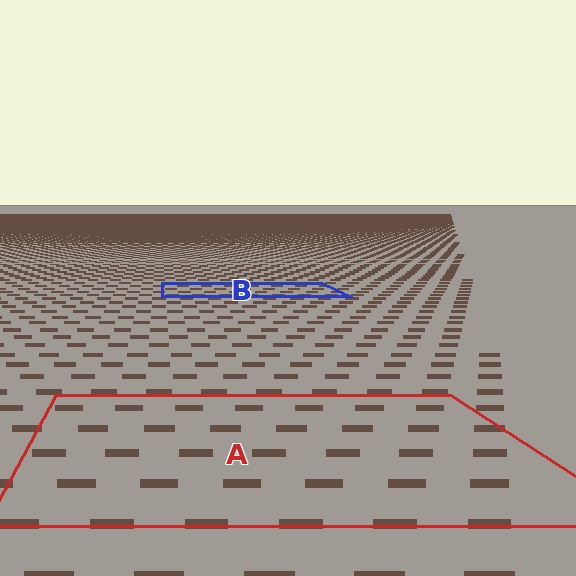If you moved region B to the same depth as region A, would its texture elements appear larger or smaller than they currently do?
They would appear larger. At a closer depth, the same texture elements are projected at a bigger on-screen size.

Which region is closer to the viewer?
Region A is closer. The texture elements there are larger and more spread out.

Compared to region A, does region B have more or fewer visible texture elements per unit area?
Region B has more texture elements per unit area — they are packed more densely because it is farther away.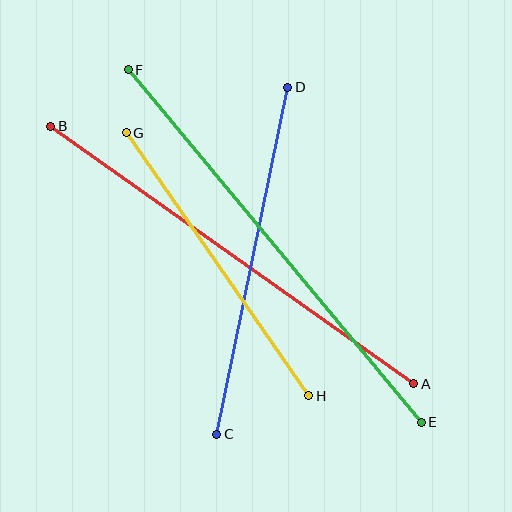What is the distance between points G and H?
The distance is approximately 320 pixels.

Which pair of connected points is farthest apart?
Points E and F are farthest apart.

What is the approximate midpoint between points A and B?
The midpoint is at approximately (232, 255) pixels.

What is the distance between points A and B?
The distance is approximately 445 pixels.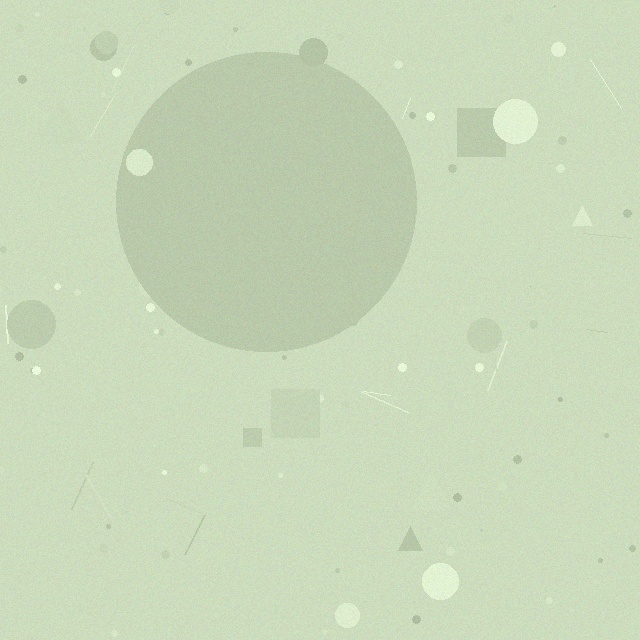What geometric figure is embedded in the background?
A circle is embedded in the background.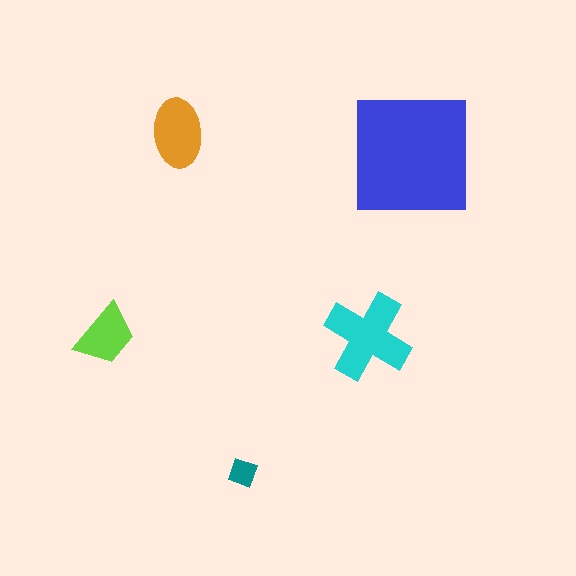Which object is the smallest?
The teal diamond.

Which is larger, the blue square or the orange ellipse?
The blue square.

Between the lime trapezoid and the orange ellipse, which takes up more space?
The orange ellipse.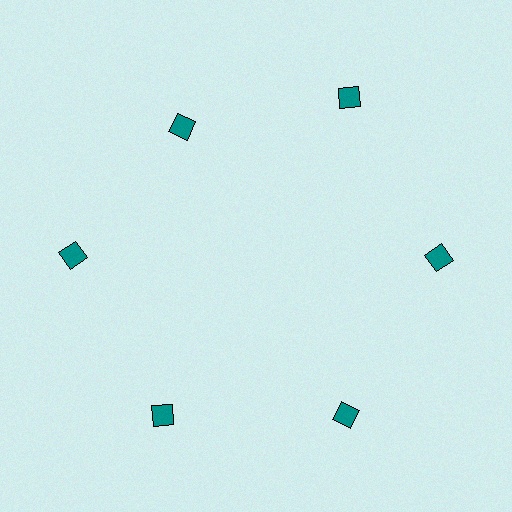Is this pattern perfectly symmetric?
No. The 6 teal squares are arranged in a ring, but one element near the 11 o'clock position is pulled inward toward the center, breaking the 6-fold rotational symmetry.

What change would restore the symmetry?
The symmetry would be restored by moving it outward, back onto the ring so that all 6 squares sit at equal angles and equal distance from the center.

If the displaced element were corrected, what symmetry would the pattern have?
It would have 6-fold rotational symmetry — the pattern would map onto itself every 60 degrees.